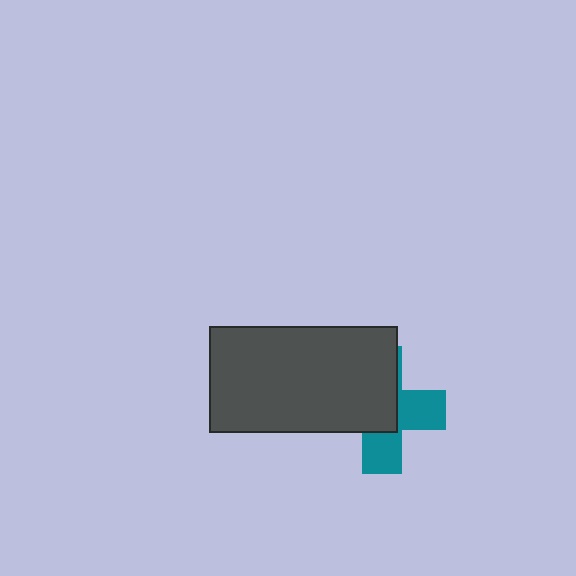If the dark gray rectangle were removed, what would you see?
You would see the complete teal cross.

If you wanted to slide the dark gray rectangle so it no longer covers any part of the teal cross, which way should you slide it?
Slide it toward the upper-left — that is the most direct way to separate the two shapes.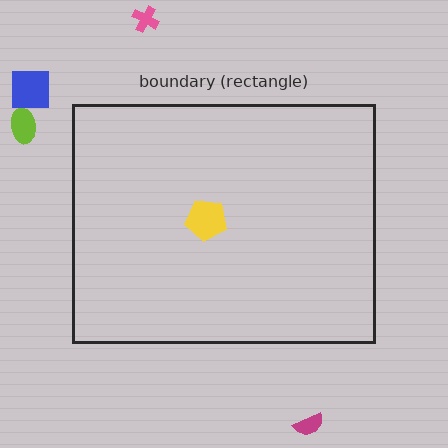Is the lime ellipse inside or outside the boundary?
Outside.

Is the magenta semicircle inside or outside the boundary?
Outside.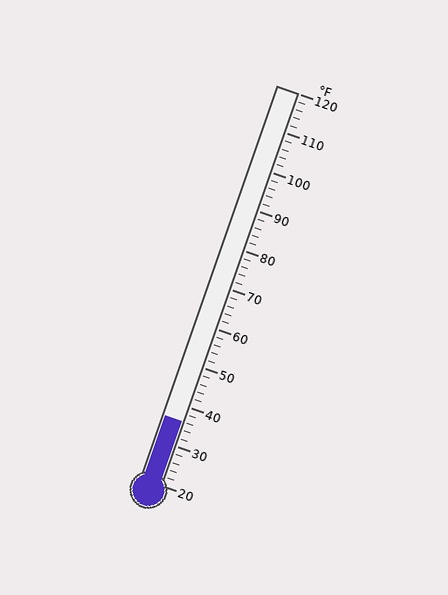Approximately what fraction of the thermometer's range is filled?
The thermometer is filled to approximately 15% of its range.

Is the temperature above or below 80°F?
The temperature is below 80°F.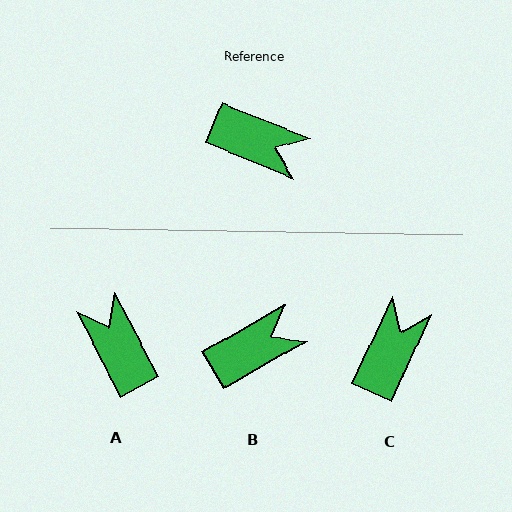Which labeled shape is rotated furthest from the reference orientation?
A, about 139 degrees away.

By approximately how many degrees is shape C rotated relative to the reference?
Approximately 87 degrees counter-clockwise.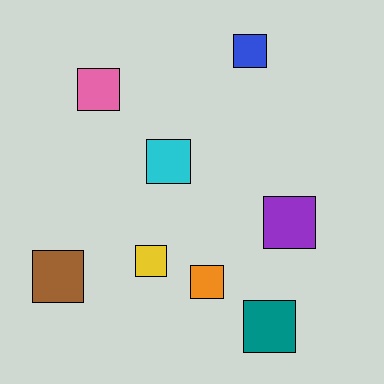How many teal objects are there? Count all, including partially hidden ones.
There is 1 teal object.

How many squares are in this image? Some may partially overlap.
There are 8 squares.